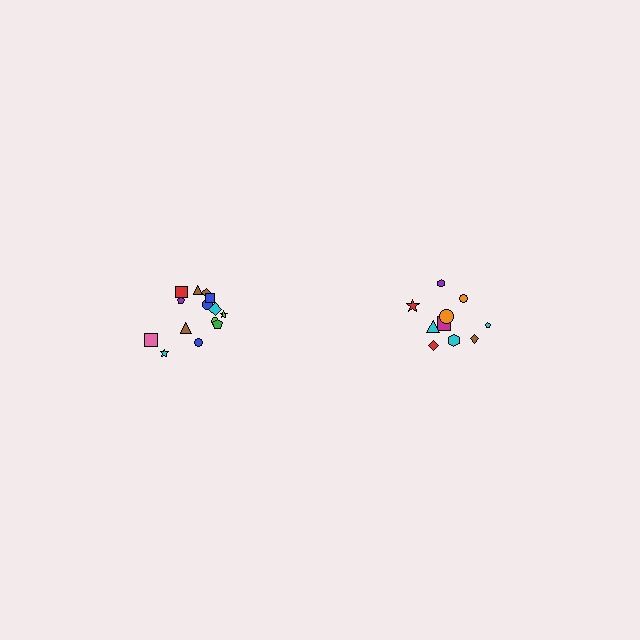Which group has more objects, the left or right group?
The left group.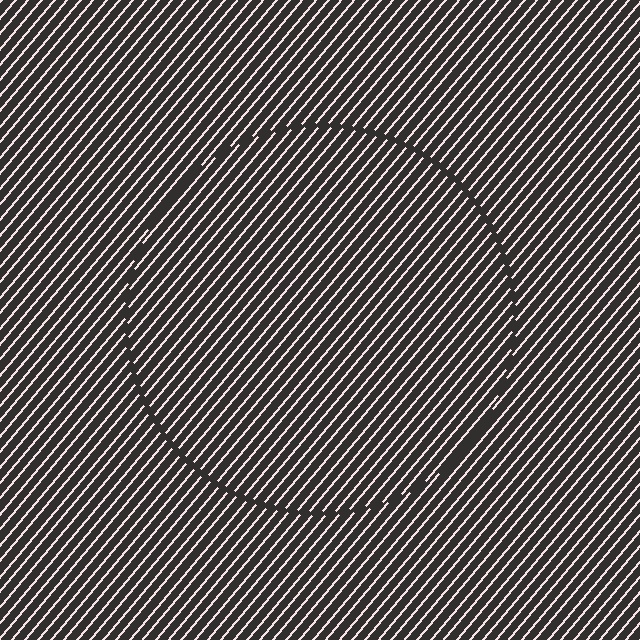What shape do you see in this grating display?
An illusory circle. The interior of the shape contains the same grating, shifted by half a period — the contour is defined by the phase discontinuity where line-ends from the inner and outer gratings abut.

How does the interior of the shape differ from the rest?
The interior of the shape contains the same grating, shifted by half a period — the contour is defined by the phase discontinuity where line-ends from the inner and outer gratings abut.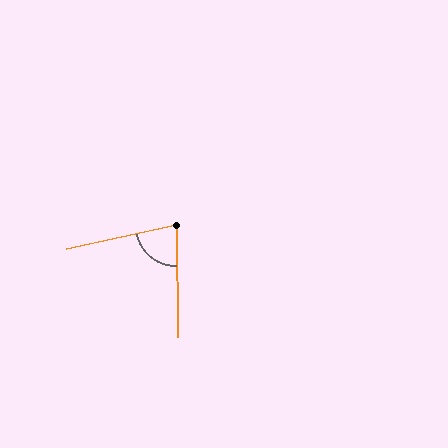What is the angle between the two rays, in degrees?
Approximately 79 degrees.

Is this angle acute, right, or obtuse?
It is acute.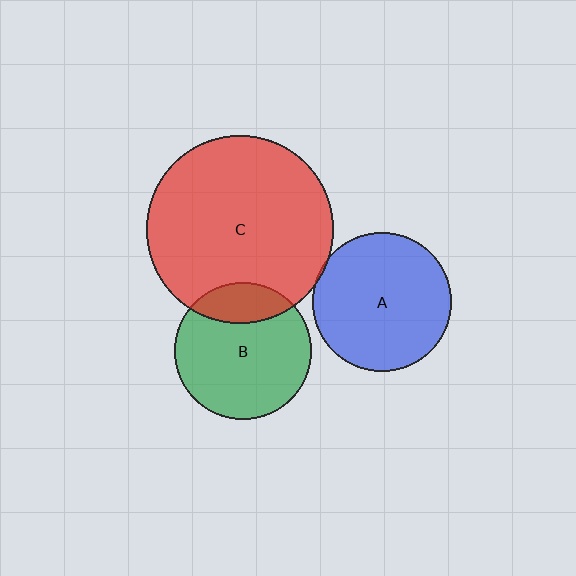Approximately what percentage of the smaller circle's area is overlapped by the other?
Approximately 20%.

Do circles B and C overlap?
Yes.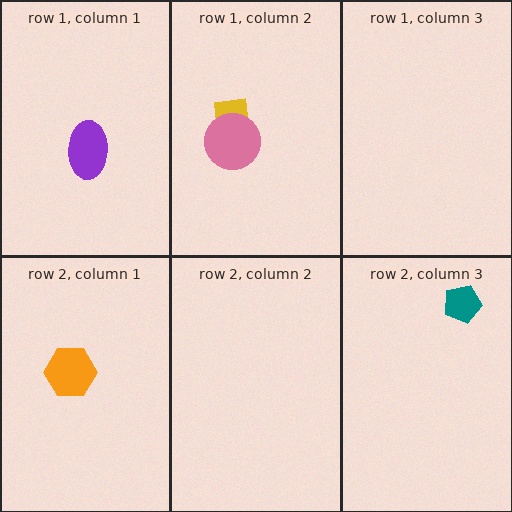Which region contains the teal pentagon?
The row 2, column 3 region.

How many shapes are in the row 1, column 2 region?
2.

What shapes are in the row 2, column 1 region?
The orange hexagon.